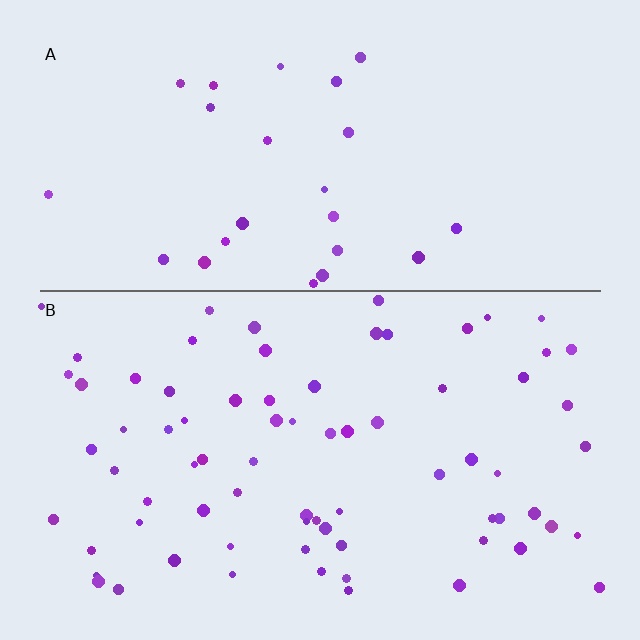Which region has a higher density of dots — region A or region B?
B (the bottom).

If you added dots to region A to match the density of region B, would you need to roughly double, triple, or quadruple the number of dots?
Approximately triple.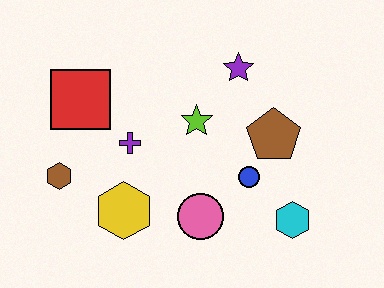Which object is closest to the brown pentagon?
The blue circle is closest to the brown pentagon.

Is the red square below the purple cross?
No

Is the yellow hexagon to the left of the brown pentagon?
Yes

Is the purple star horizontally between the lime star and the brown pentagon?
Yes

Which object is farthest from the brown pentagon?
The brown hexagon is farthest from the brown pentagon.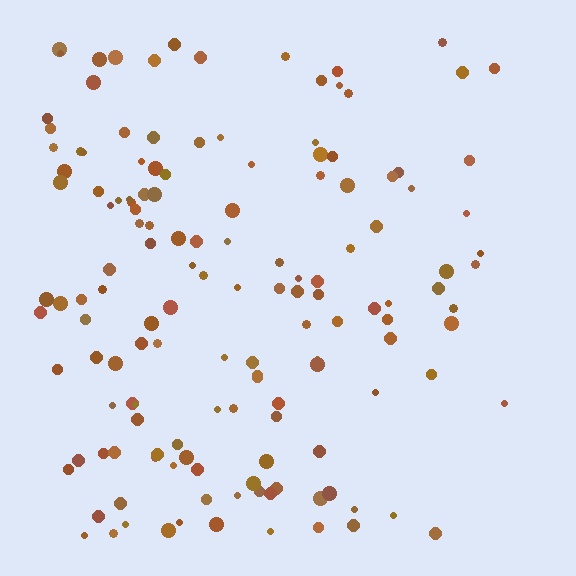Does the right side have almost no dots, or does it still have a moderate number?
Still a moderate number, just noticeably fewer than the left.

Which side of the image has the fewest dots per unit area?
The right.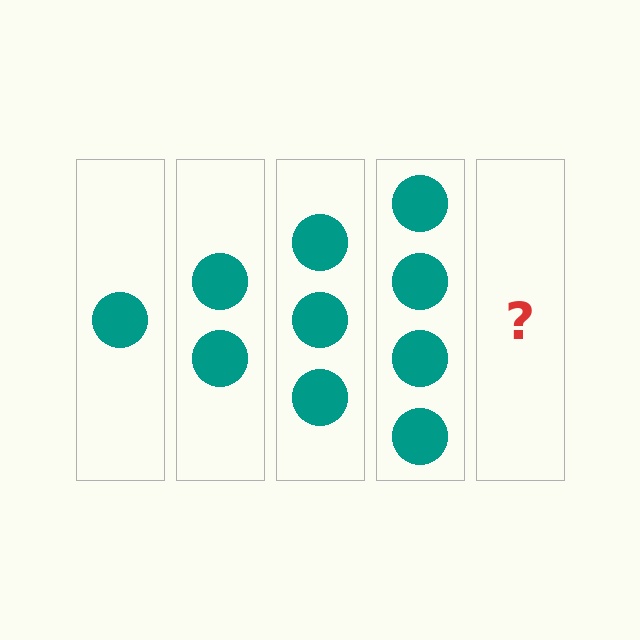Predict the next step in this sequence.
The next step is 5 circles.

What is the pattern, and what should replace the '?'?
The pattern is that each step adds one more circle. The '?' should be 5 circles.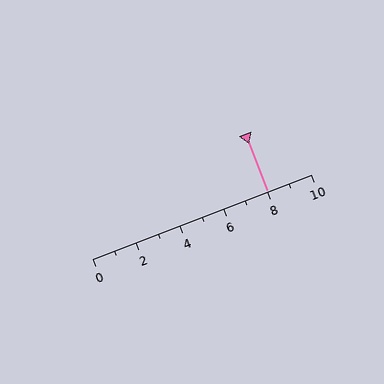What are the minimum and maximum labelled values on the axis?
The axis runs from 0 to 10.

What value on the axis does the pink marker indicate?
The marker indicates approximately 8.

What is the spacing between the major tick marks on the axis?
The major ticks are spaced 2 apart.